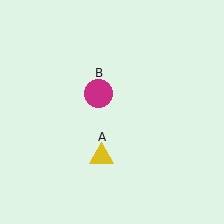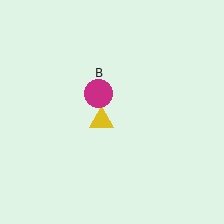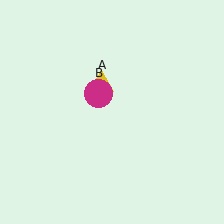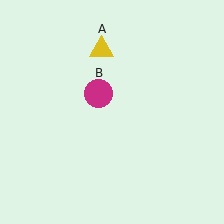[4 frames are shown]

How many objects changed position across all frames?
1 object changed position: yellow triangle (object A).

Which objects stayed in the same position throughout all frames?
Magenta circle (object B) remained stationary.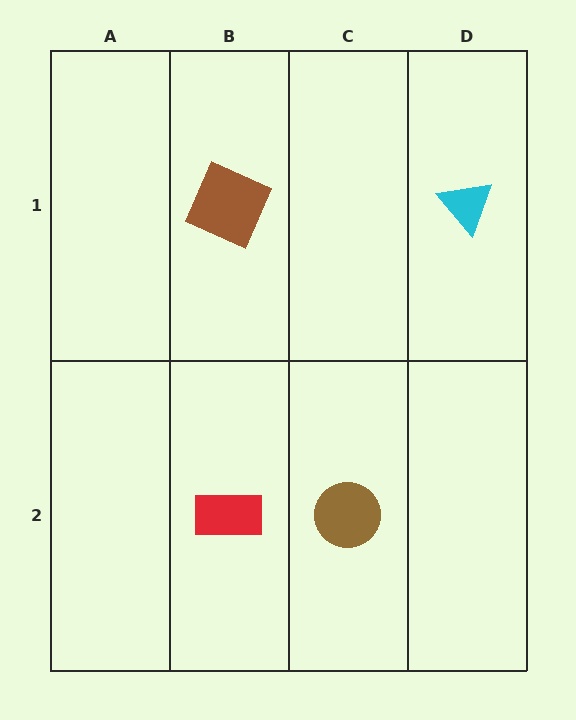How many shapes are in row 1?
2 shapes.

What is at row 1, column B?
A brown square.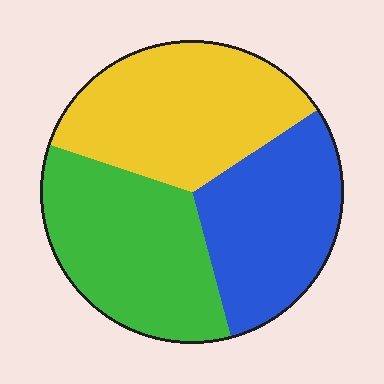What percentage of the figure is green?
Green takes up about one third (1/3) of the figure.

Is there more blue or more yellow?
Yellow.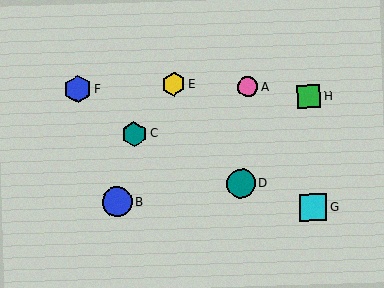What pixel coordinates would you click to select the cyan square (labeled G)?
Click at (313, 207) to select the cyan square G.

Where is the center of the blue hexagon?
The center of the blue hexagon is at (78, 89).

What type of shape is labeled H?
Shape H is a green square.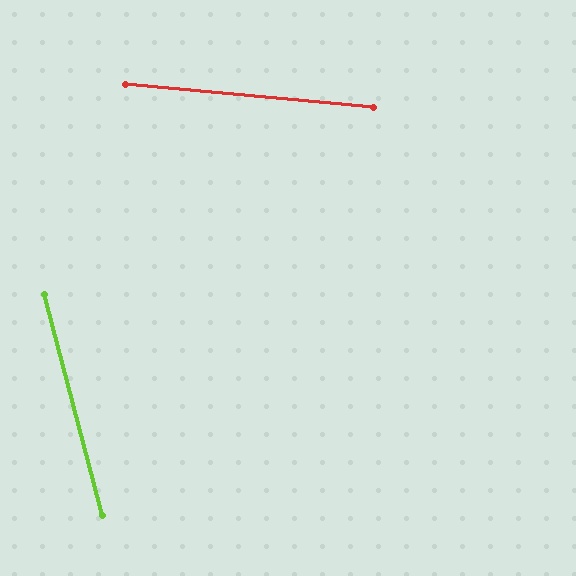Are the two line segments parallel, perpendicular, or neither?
Neither parallel nor perpendicular — they differ by about 70°.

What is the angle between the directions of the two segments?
Approximately 70 degrees.